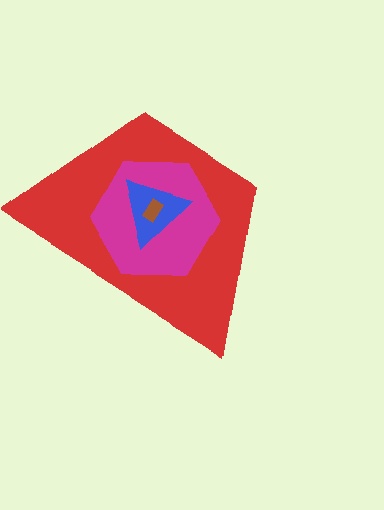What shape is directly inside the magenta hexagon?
The blue triangle.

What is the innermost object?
The brown rectangle.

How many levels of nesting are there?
4.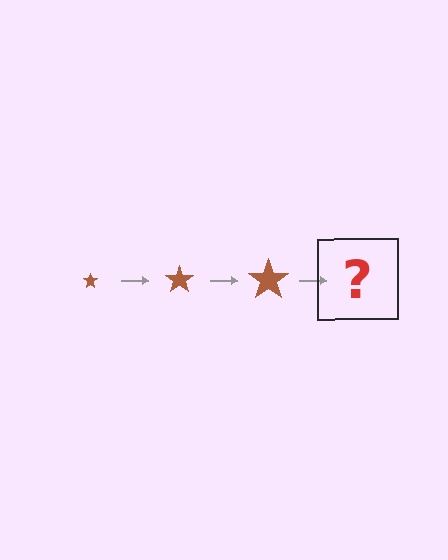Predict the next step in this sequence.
The next step is a brown star, larger than the previous one.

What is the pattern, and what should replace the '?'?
The pattern is that the star gets progressively larger each step. The '?' should be a brown star, larger than the previous one.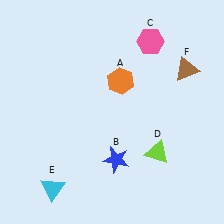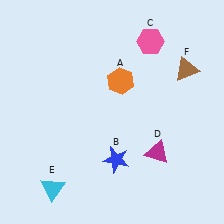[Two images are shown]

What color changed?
The triangle (D) changed from lime in Image 1 to magenta in Image 2.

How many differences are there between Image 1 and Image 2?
There is 1 difference between the two images.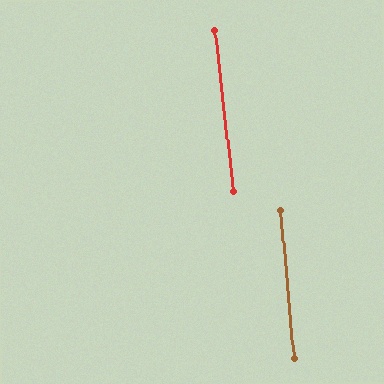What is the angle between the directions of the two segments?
Approximately 2 degrees.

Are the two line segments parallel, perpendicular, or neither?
Parallel — their directions differ by only 1.7°.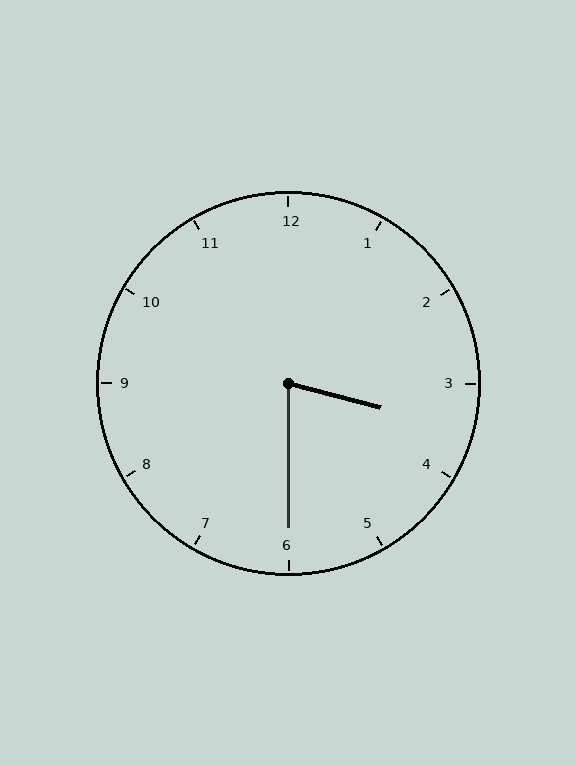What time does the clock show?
3:30.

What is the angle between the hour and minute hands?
Approximately 75 degrees.